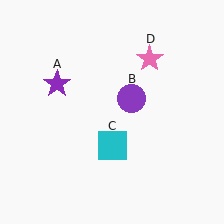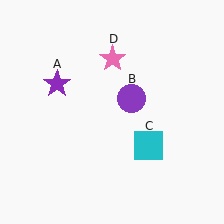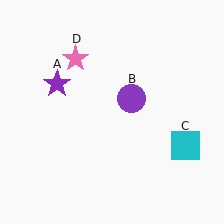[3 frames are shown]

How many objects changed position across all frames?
2 objects changed position: cyan square (object C), pink star (object D).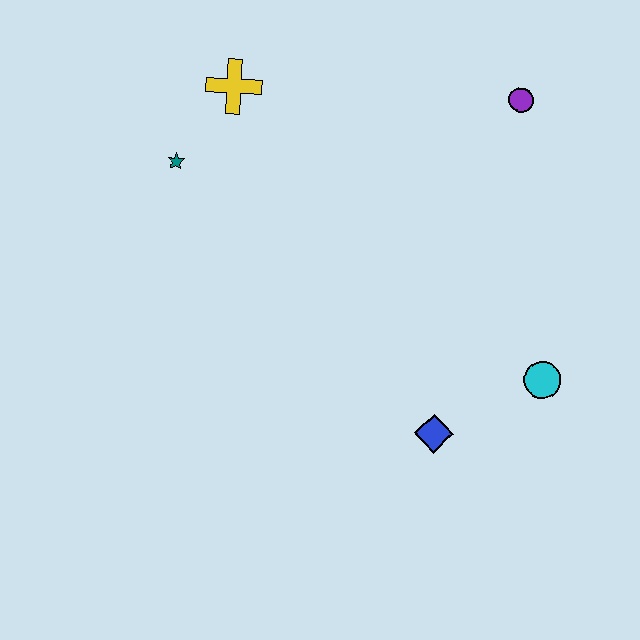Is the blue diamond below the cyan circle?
Yes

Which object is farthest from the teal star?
The cyan circle is farthest from the teal star.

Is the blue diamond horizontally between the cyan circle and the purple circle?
No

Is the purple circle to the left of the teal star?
No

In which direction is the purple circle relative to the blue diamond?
The purple circle is above the blue diamond.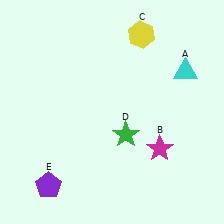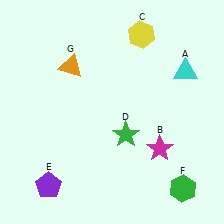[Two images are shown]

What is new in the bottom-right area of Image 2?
A green hexagon (F) was added in the bottom-right area of Image 2.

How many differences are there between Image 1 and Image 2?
There are 2 differences between the two images.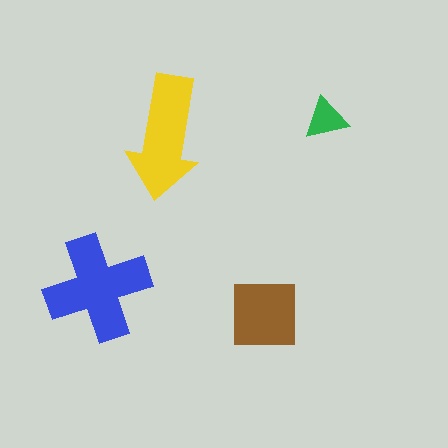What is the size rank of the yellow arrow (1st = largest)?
2nd.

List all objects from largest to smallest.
The blue cross, the yellow arrow, the brown square, the green triangle.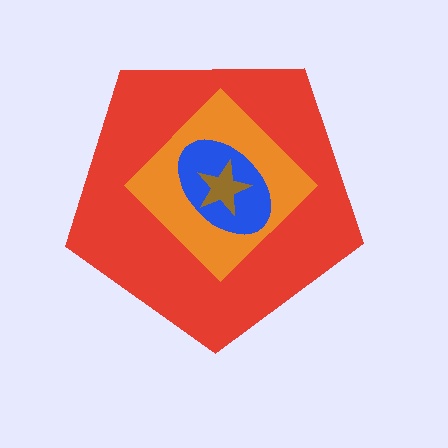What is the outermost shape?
The red pentagon.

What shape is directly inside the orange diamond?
The blue ellipse.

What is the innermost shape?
The brown star.